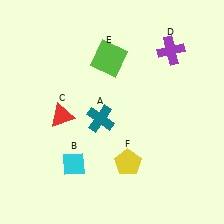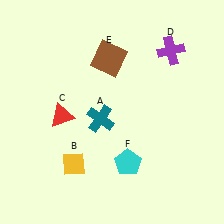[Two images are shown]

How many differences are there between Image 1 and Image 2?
There are 3 differences between the two images.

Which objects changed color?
B changed from cyan to yellow. E changed from lime to brown. F changed from yellow to cyan.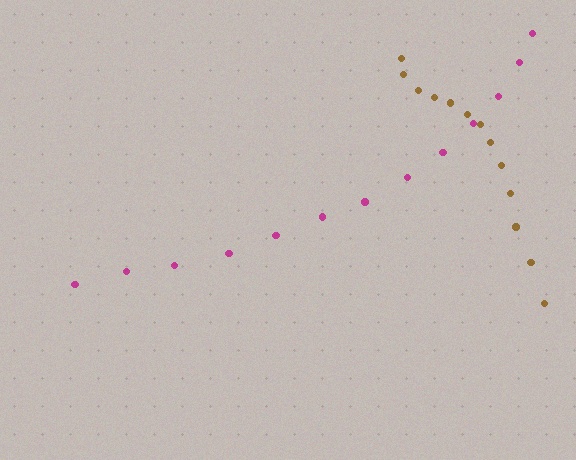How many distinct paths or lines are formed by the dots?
There are 2 distinct paths.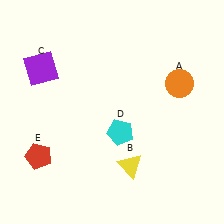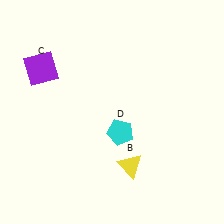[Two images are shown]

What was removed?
The red pentagon (E), the orange circle (A) were removed in Image 2.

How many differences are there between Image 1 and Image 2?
There are 2 differences between the two images.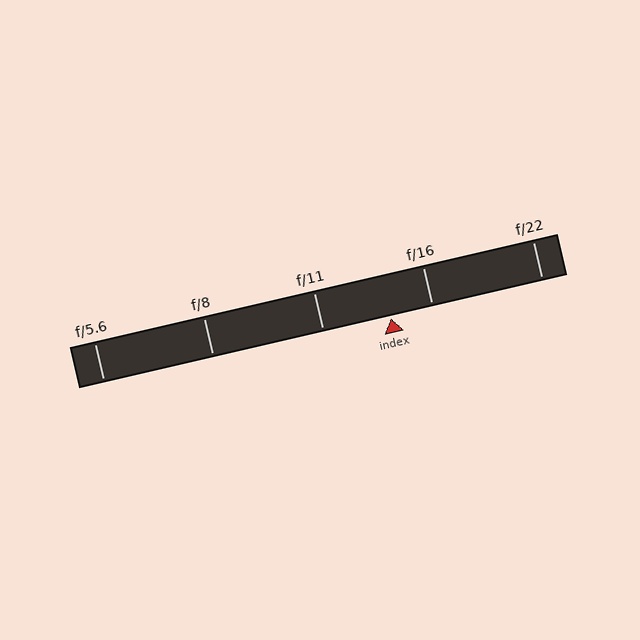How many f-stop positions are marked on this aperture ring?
There are 5 f-stop positions marked.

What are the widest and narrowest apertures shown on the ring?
The widest aperture shown is f/5.6 and the narrowest is f/22.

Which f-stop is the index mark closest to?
The index mark is closest to f/16.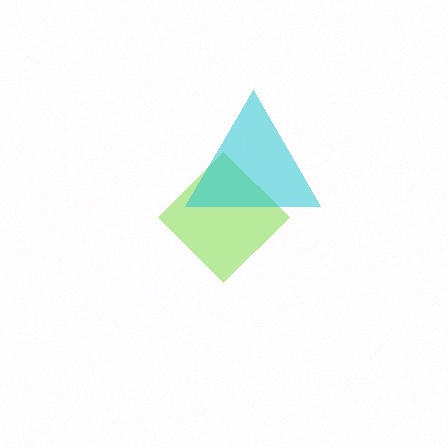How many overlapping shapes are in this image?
There are 2 overlapping shapes in the image.